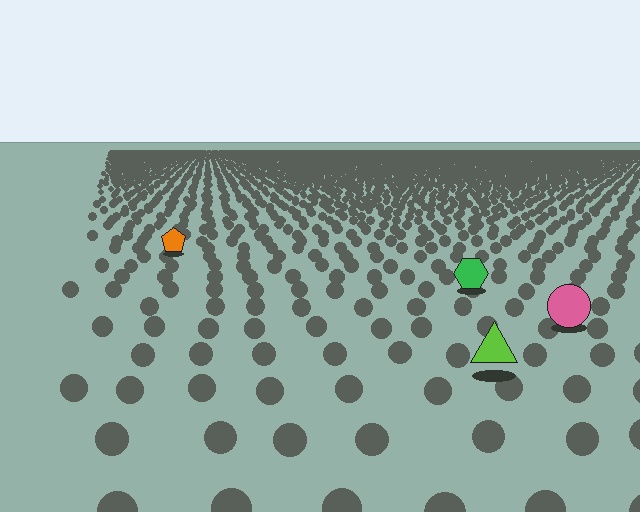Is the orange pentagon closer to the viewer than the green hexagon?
No. The green hexagon is closer — you can tell from the texture gradient: the ground texture is coarser near it.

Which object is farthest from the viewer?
The orange pentagon is farthest from the viewer. It appears smaller and the ground texture around it is denser.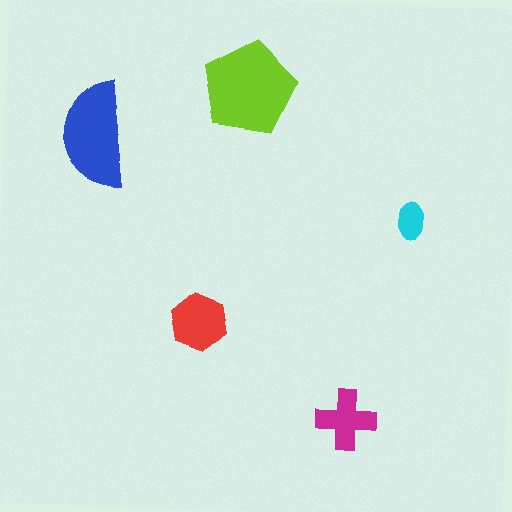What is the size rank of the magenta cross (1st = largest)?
4th.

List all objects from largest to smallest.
The lime pentagon, the blue semicircle, the red hexagon, the magenta cross, the cyan ellipse.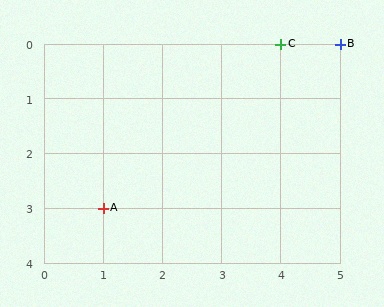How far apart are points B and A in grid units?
Points B and A are 4 columns and 3 rows apart (about 5.0 grid units diagonally).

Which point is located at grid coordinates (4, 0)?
Point C is at (4, 0).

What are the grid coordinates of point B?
Point B is at grid coordinates (5, 0).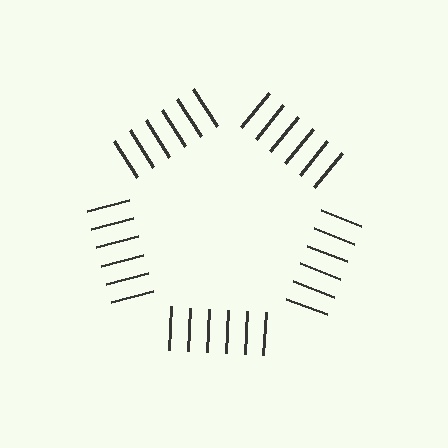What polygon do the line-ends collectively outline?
An illusory pentagon — the line segments terminate on its edges but no continuous stroke is drawn.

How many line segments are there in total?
30 — 6 along each of the 5 edges.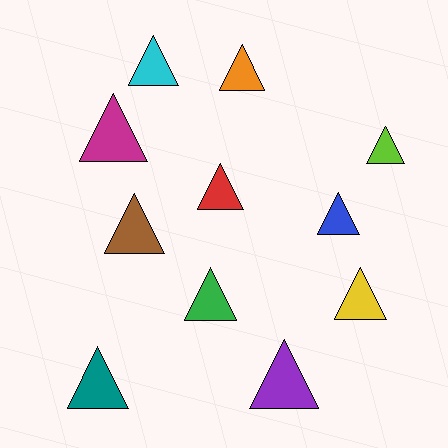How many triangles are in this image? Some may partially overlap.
There are 11 triangles.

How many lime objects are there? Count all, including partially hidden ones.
There is 1 lime object.